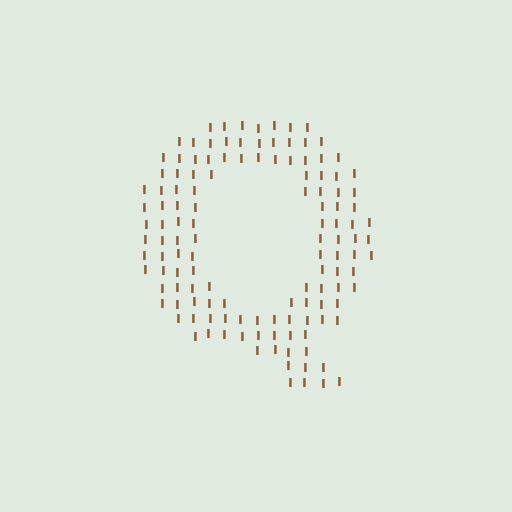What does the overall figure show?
The overall figure shows the letter Q.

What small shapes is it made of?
It is made of small letter I's.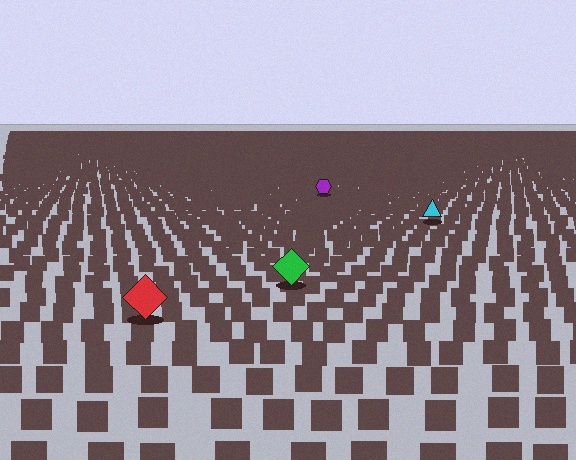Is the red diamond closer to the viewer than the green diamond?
Yes. The red diamond is closer — you can tell from the texture gradient: the ground texture is coarser near it.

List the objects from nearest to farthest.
From nearest to farthest: the red diamond, the green diamond, the cyan triangle, the purple hexagon.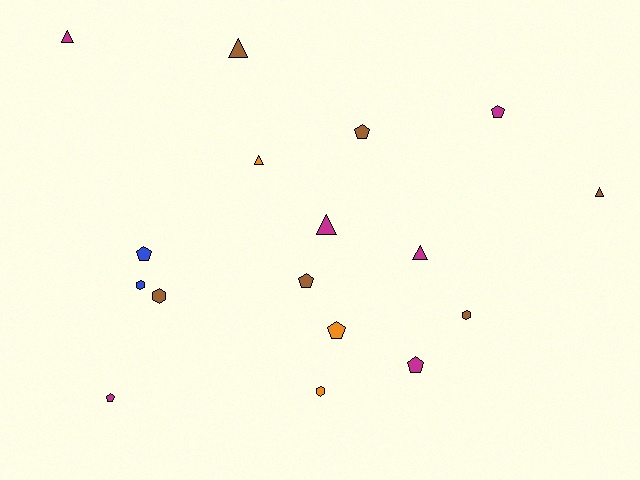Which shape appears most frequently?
Pentagon, with 7 objects.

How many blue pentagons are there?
There is 1 blue pentagon.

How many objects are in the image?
There are 17 objects.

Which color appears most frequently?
Magenta, with 6 objects.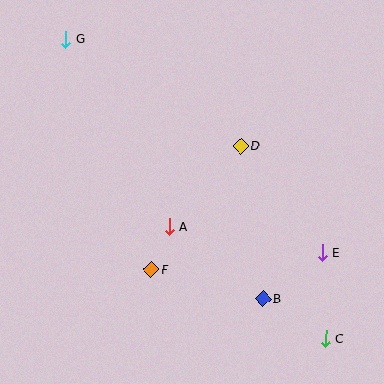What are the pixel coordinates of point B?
Point B is at (263, 299).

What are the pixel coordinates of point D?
Point D is at (241, 146).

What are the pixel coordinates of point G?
Point G is at (66, 39).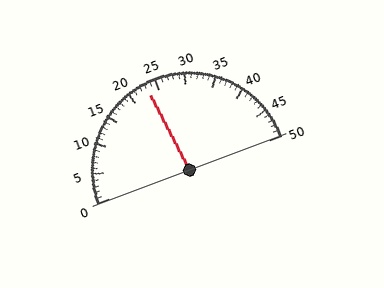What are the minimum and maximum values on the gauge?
The gauge ranges from 0 to 50.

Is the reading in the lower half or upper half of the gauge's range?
The reading is in the lower half of the range (0 to 50).